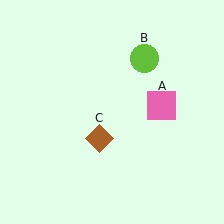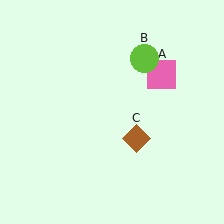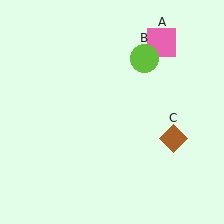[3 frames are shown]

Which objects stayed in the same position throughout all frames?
Lime circle (object B) remained stationary.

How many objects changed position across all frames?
2 objects changed position: pink square (object A), brown diamond (object C).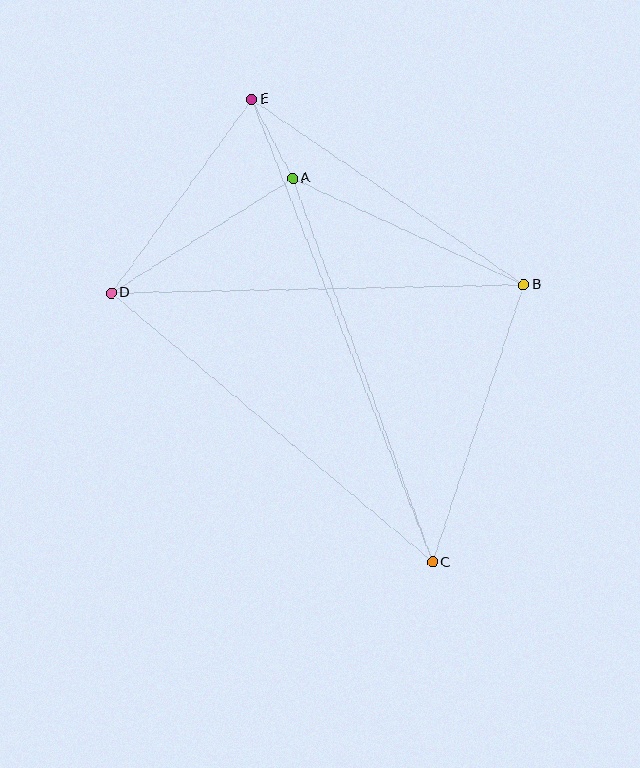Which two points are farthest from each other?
Points C and E are farthest from each other.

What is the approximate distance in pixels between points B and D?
The distance between B and D is approximately 412 pixels.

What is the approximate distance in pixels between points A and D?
The distance between A and D is approximately 214 pixels.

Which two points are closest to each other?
Points A and E are closest to each other.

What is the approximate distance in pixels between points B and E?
The distance between B and E is approximately 329 pixels.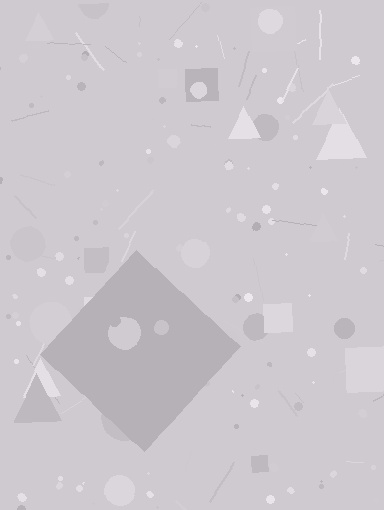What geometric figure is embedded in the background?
A diamond is embedded in the background.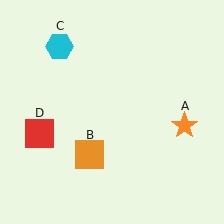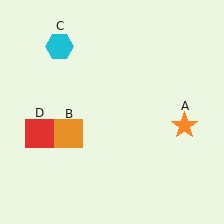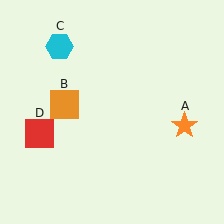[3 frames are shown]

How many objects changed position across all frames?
1 object changed position: orange square (object B).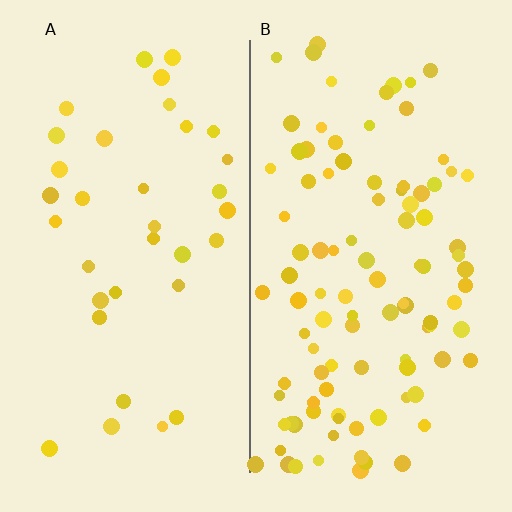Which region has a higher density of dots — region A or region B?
B (the right).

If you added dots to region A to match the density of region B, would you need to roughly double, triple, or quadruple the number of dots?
Approximately triple.